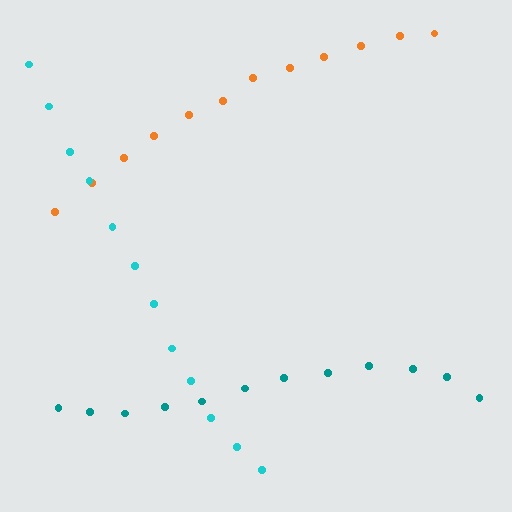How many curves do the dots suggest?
There are 3 distinct paths.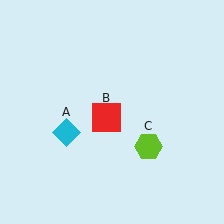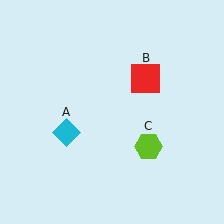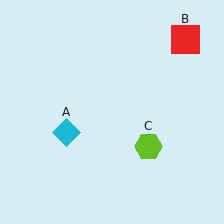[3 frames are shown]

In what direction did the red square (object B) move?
The red square (object B) moved up and to the right.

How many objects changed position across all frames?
1 object changed position: red square (object B).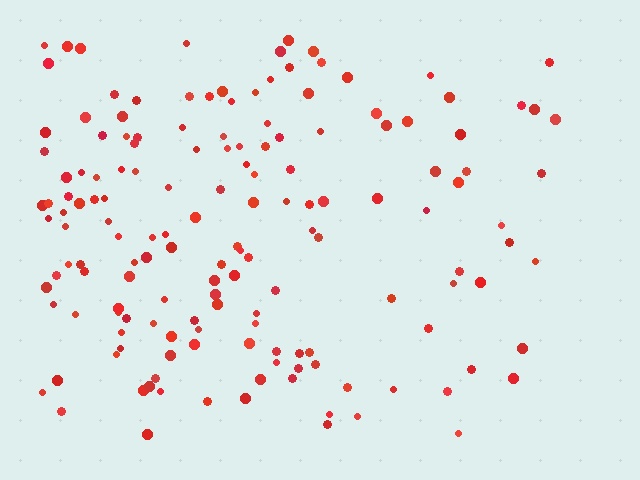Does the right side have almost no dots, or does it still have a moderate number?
Still a moderate number, just noticeably fewer than the left.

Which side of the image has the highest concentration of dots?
The left.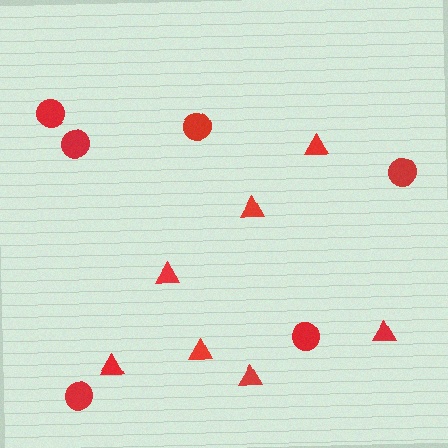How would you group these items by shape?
There are 2 groups: one group of circles (6) and one group of triangles (7).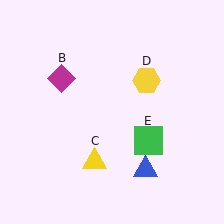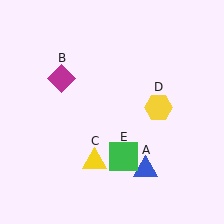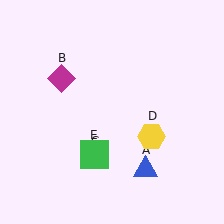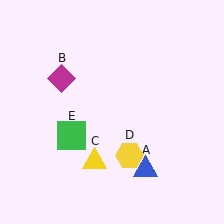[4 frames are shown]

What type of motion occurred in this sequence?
The yellow hexagon (object D), green square (object E) rotated clockwise around the center of the scene.